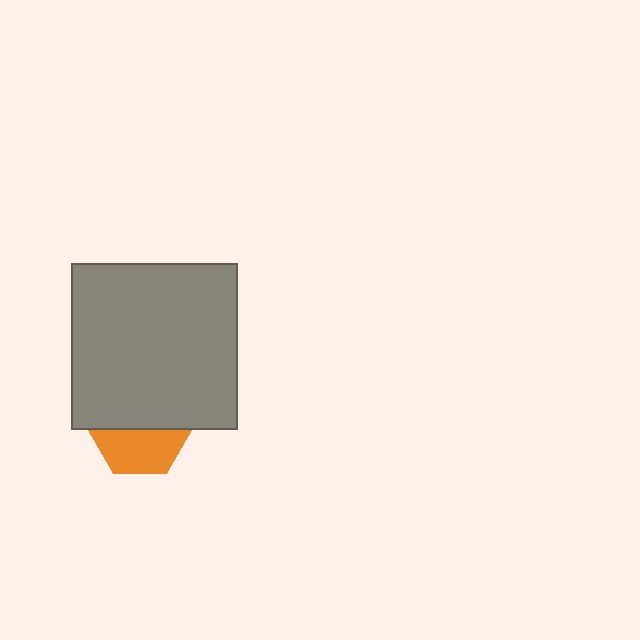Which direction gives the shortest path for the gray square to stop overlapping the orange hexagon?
Moving up gives the shortest separation.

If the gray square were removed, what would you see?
You would see the complete orange hexagon.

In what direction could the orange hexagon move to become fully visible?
The orange hexagon could move down. That would shift it out from behind the gray square entirely.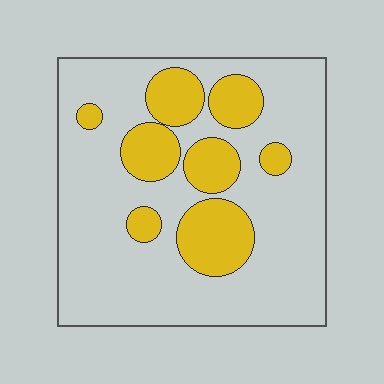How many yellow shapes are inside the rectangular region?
8.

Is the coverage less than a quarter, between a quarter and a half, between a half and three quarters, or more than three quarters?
Less than a quarter.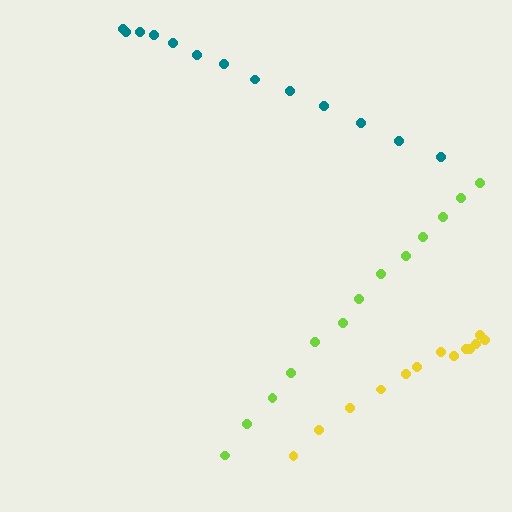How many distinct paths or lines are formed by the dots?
There are 3 distinct paths.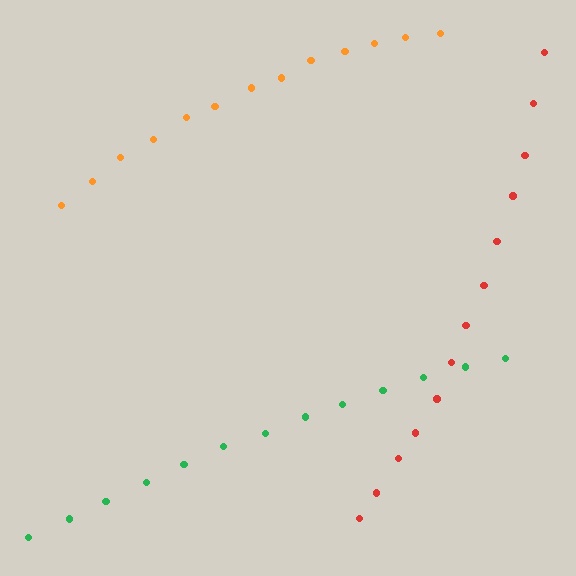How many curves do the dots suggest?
There are 3 distinct paths.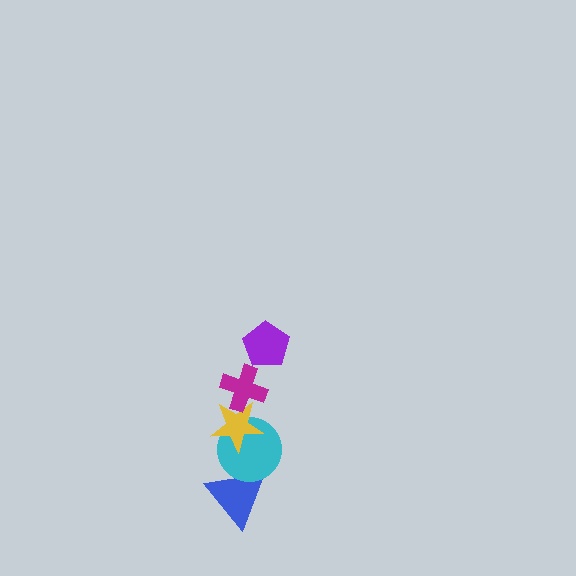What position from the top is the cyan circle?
The cyan circle is 4th from the top.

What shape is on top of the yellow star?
The magenta cross is on top of the yellow star.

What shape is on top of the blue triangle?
The cyan circle is on top of the blue triangle.